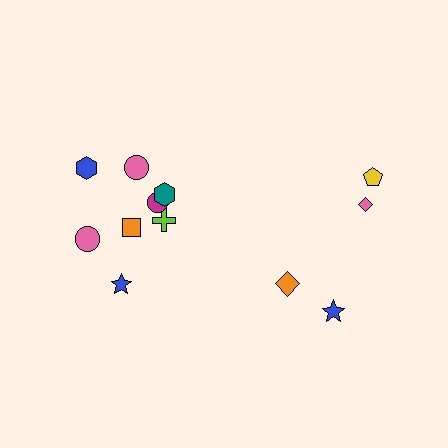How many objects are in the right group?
There are 4 objects.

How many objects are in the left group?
There are 8 objects.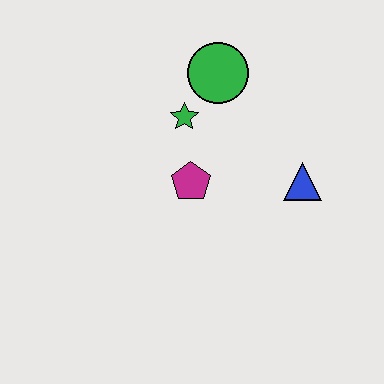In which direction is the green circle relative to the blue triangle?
The green circle is above the blue triangle.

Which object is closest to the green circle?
The green star is closest to the green circle.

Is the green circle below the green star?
No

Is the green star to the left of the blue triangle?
Yes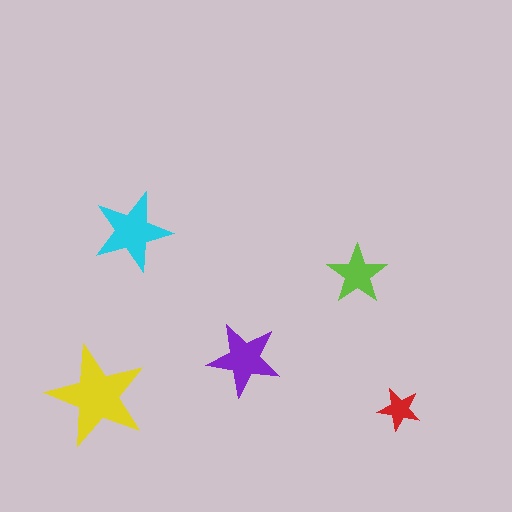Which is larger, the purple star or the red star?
The purple one.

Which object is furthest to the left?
The yellow star is leftmost.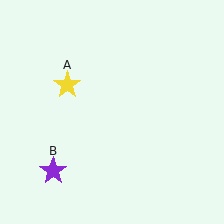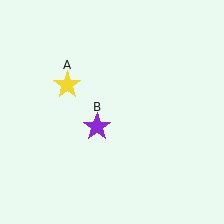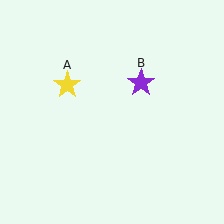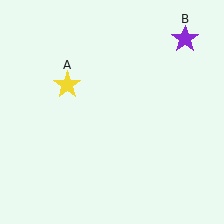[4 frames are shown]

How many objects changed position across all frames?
1 object changed position: purple star (object B).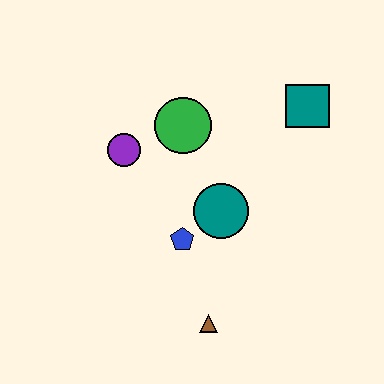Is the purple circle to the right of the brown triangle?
No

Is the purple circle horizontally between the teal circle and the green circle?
No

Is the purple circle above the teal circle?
Yes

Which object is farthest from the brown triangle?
The teal square is farthest from the brown triangle.